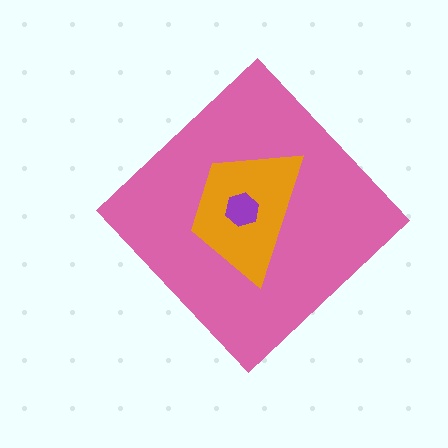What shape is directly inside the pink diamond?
The orange trapezoid.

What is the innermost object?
The purple hexagon.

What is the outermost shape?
The pink diamond.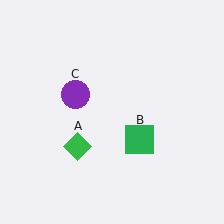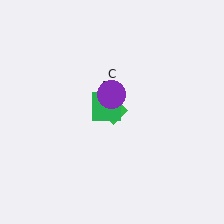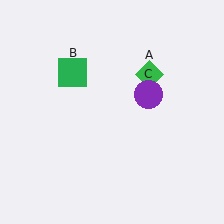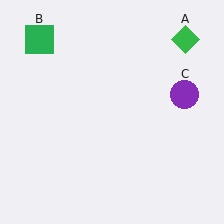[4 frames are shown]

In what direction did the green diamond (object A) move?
The green diamond (object A) moved up and to the right.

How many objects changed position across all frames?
3 objects changed position: green diamond (object A), green square (object B), purple circle (object C).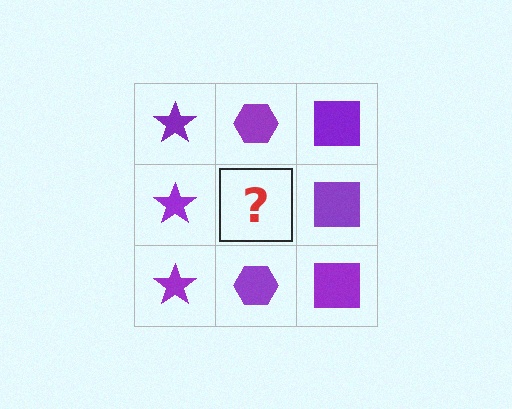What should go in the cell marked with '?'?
The missing cell should contain a purple hexagon.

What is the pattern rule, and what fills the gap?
The rule is that each column has a consistent shape. The gap should be filled with a purple hexagon.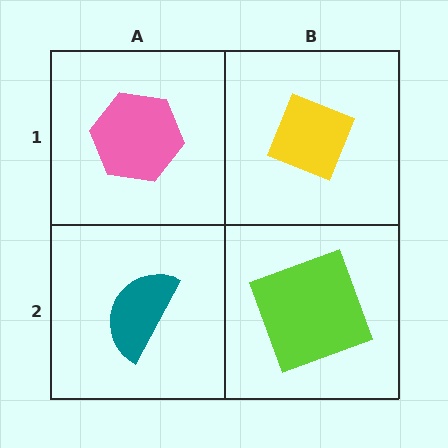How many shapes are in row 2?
2 shapes.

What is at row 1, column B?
A yellow diamond.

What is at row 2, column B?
A lime square.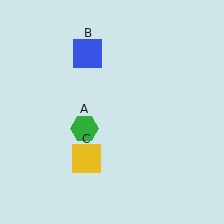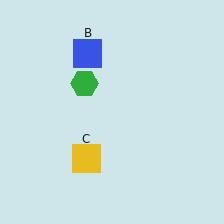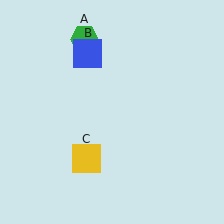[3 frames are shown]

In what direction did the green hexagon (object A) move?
The green hexagon (object A) moved up.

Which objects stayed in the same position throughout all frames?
Blue square (object B) and yellow square (object C) remained stationary.